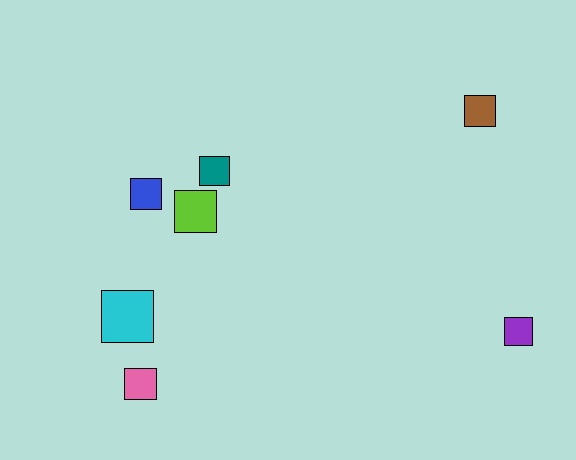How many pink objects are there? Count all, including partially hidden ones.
There is 1 pink object.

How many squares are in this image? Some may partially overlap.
There are 7 squares.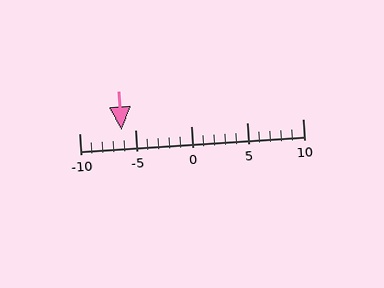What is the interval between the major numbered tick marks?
The major tick marks are spaced 5 units apart.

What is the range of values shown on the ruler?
The ruler shows values from -10 to 10.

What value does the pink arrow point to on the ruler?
The pink arrow points to approximately -6.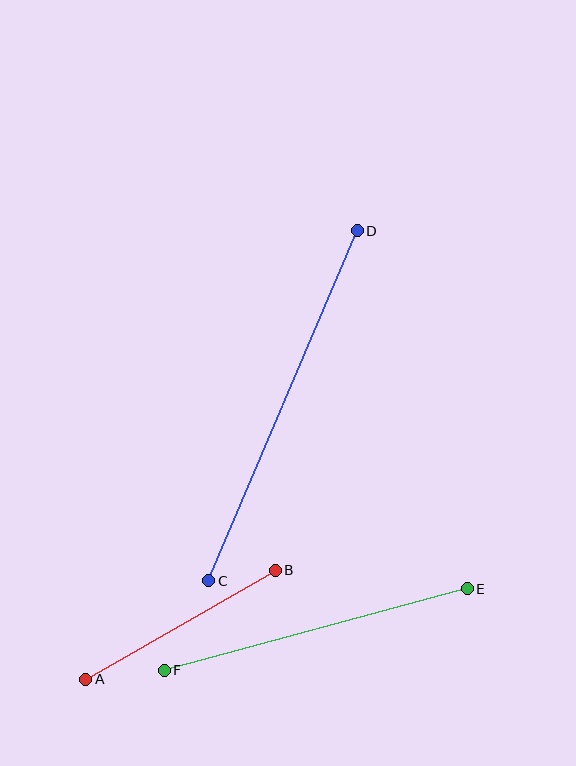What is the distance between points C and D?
The distance is approximately 380 pixels.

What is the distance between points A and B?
The distance is approximately 218 pixels.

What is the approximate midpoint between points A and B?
The midpoint is at approximately (181, 625) pixels.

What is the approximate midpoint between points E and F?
The midpoint is at approximately (316, 630) pixels.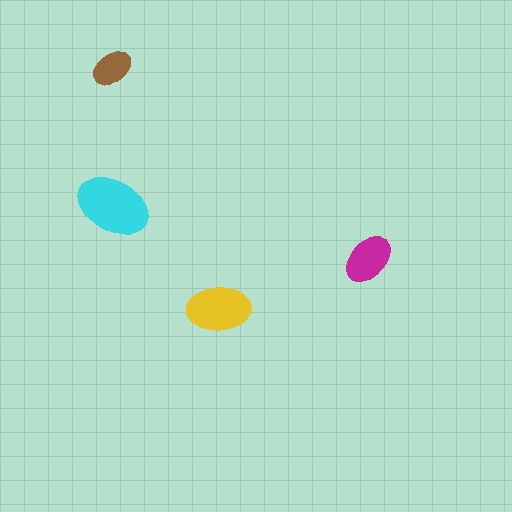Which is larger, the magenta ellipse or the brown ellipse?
The magenta one.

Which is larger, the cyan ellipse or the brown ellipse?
The cyan one.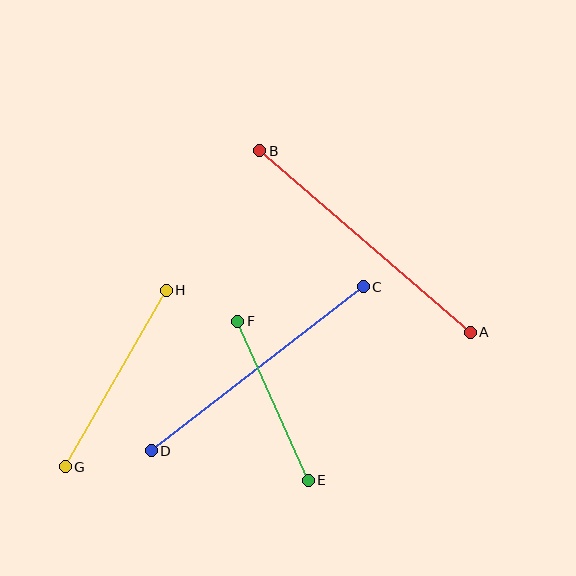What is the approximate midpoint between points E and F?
The midpoint is at approximately (273, 401) pixels.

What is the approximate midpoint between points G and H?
The midpoint is at approximately (116, 379) pixels.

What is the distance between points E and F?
The distance is approximately 174 pixels.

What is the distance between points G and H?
The distance is approximately 203 pixels.